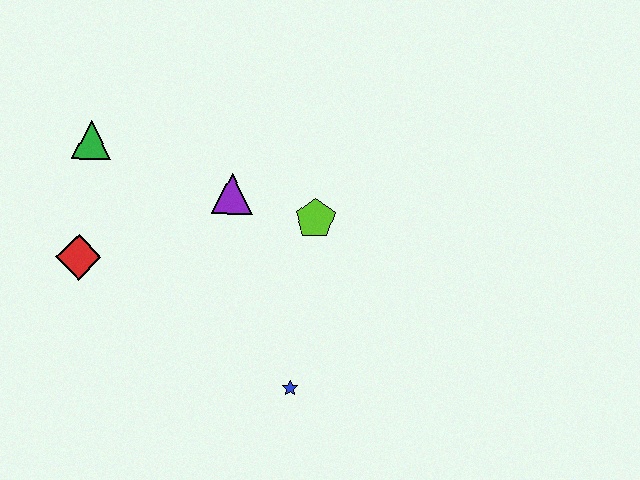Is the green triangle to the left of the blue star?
Yes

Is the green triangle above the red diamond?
Yes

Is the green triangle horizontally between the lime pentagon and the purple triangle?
No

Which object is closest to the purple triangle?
The lime pentagon is closest to the purple triangle.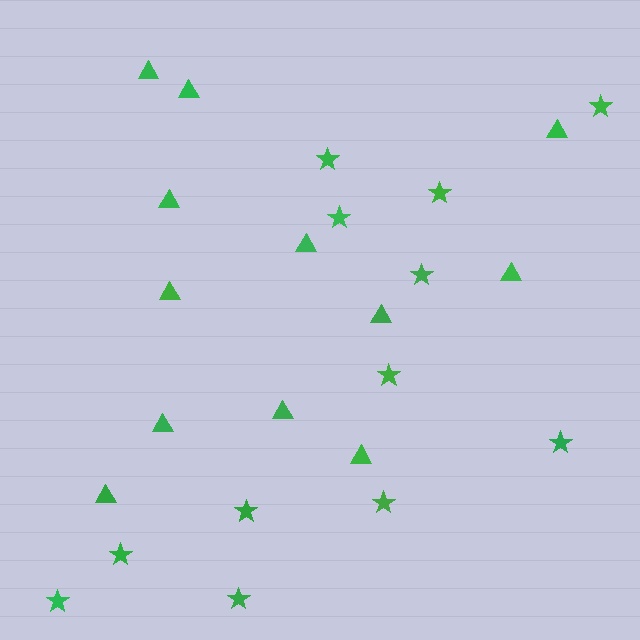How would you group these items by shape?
There are 2 groups: one group of triangles (12) and one group of stars (12).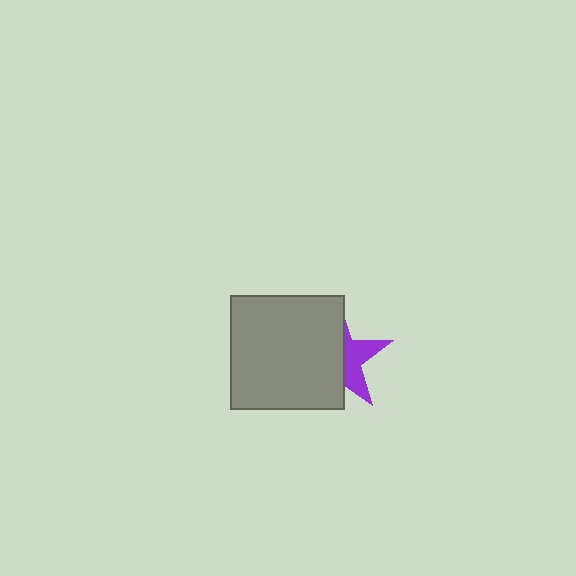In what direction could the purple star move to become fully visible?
The purple star could move right. That would shift it out from behind the gray square entirely.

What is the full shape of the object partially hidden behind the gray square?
The partially hidden object is a purple star.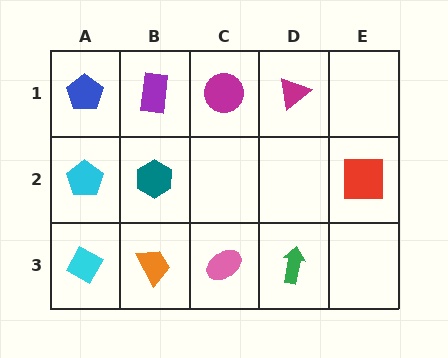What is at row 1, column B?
A purple rectangle.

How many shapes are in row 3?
4 shapes.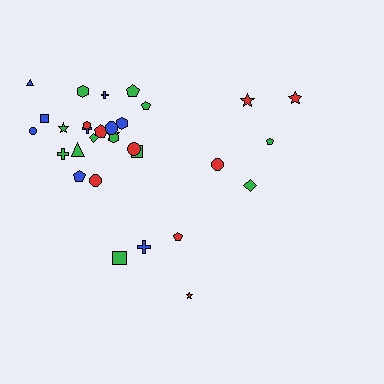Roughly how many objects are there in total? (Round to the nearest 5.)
Roughly 30 objects in total.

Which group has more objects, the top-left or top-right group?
The top-left group.